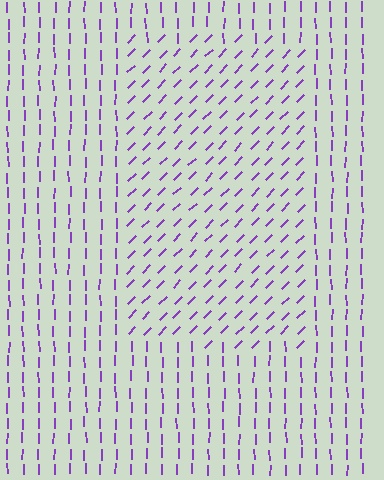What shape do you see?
I see a rectangle.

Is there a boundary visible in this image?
Yes, there is a texture boundary formed by a change in line orientation.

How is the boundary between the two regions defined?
The boundary is defined purely by a change in line orientation (approximately 45 degrees difference). All lines are the same color and thickness.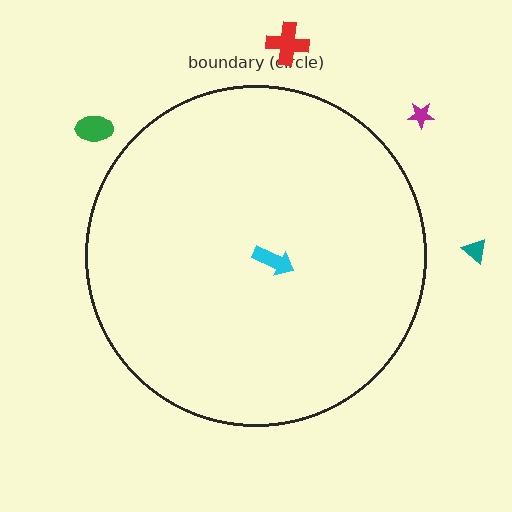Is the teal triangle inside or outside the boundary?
Outside.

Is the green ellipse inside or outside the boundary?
Outside.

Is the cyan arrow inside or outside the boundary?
Inside.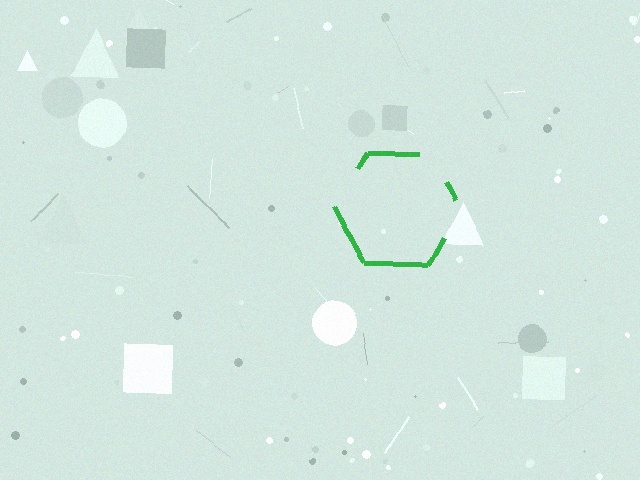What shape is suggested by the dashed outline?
The dashed outline suggests a hexagon.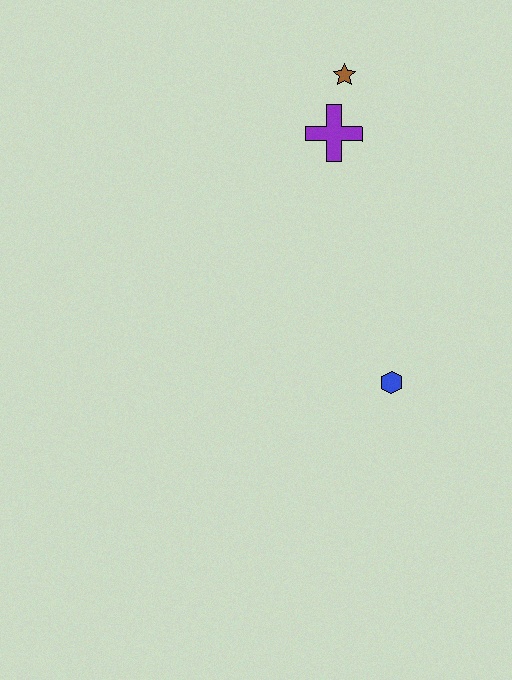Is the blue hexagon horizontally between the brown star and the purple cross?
No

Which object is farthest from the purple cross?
The blue hexagon is farthest from the purple cross.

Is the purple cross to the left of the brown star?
Yes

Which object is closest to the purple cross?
The brown star is closest to the purple cross.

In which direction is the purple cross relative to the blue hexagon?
The purple cross is above the blue hexagon.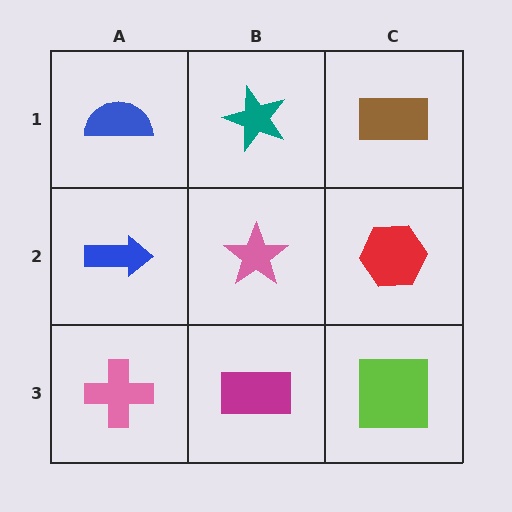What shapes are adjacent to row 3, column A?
A blue arrow (row 2, column A), a magenta rectangle (row 3, column B).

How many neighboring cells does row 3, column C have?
2.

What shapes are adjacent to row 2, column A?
A blue semicircle (row 1, column A), a pink cross (row 3, column A), a pink star (row 2, column B).